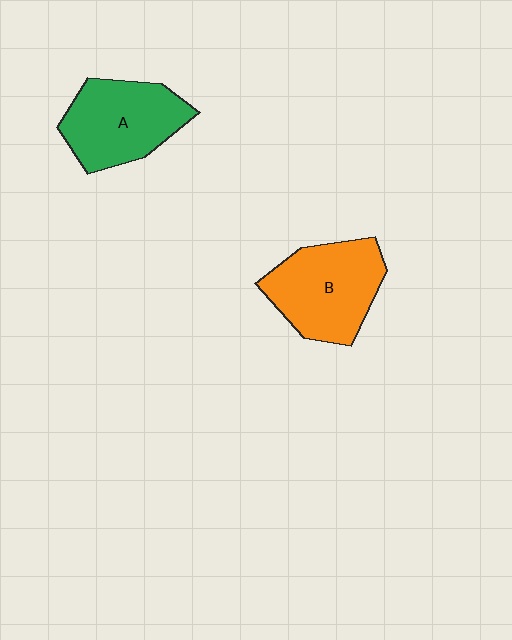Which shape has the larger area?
Shape B (orange).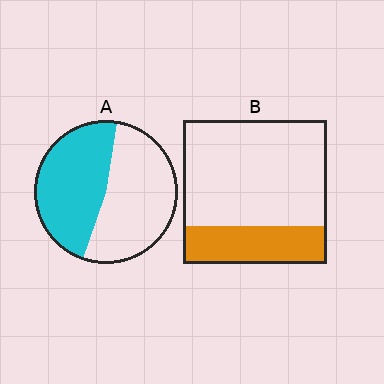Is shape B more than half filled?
No.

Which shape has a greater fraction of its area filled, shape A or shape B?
Shape A.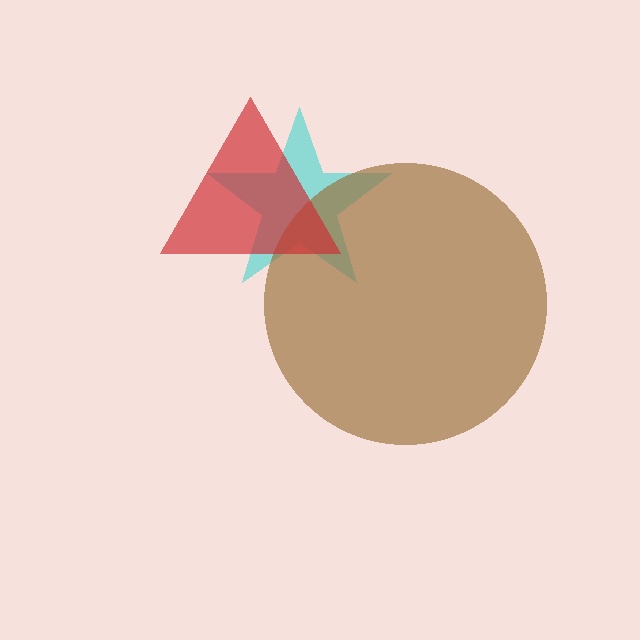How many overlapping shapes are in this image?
There are 3 overlapping shapes in the image.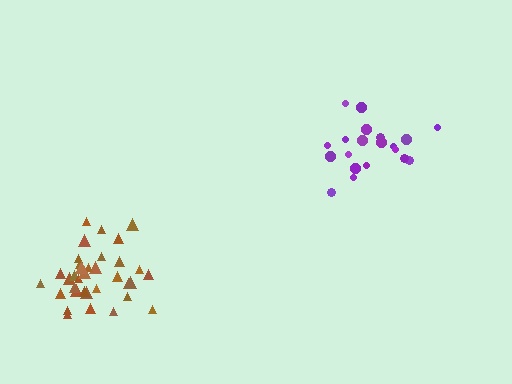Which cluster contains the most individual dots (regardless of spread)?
Brown (35).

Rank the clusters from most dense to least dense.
brown, purple.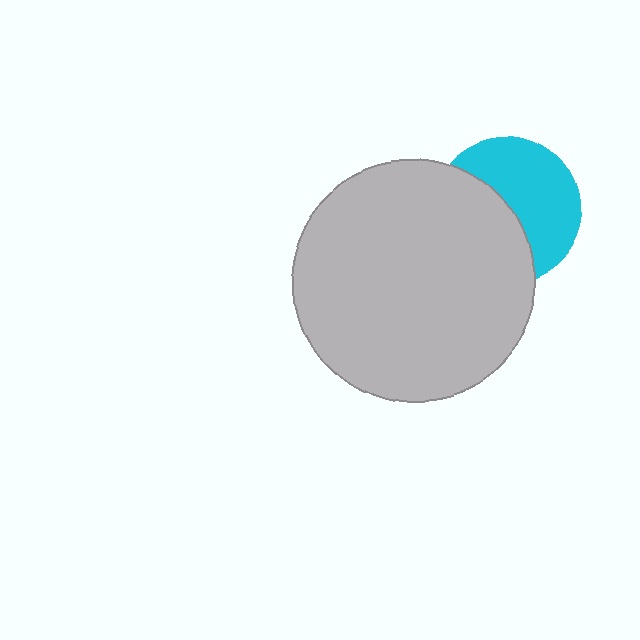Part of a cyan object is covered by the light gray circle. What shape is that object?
It is a circle.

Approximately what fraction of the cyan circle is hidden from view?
Roughly 48% of the cyan circle is hidden behind the light gray circle.